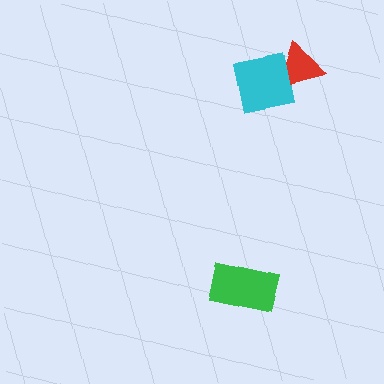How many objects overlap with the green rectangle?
0 objects overlap with the green rectangle.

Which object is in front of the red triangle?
The cyan square is in front of the red triangle.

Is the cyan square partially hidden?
No, no other shape covers it.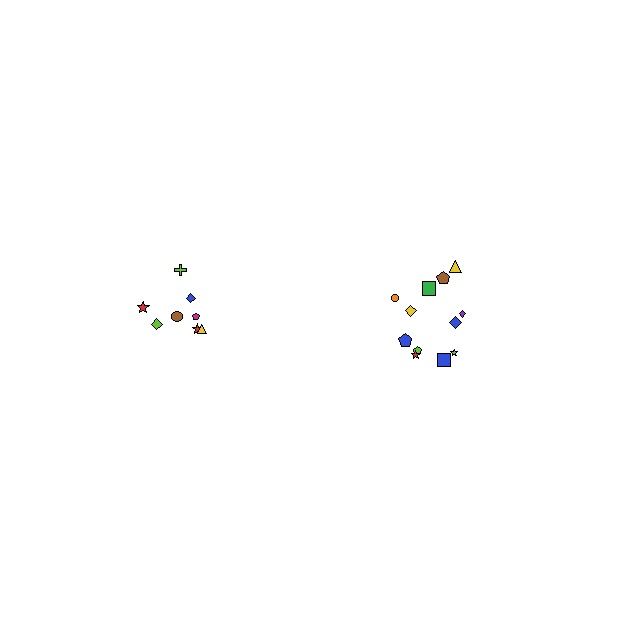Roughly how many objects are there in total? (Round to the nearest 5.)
Roughly 20 objects in total.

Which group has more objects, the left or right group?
The right group.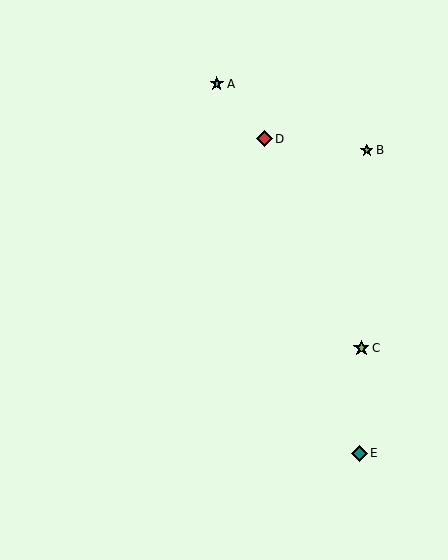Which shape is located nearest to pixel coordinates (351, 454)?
The teal diamond (labeled E) at (360, 453) is nearest to that location.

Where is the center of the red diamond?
The center of the red diamond is at (265, 139).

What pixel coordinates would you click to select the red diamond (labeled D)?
Click at (265, 139) to select the red diamond D.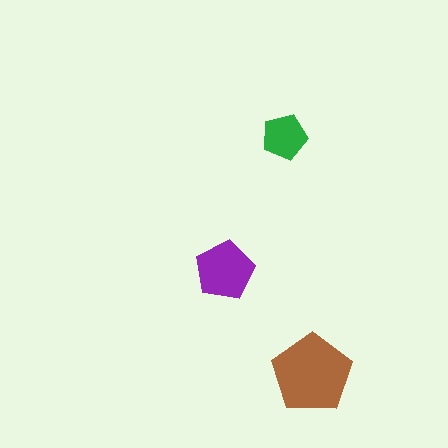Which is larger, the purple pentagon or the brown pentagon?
The brown one.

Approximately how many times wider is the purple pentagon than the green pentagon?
About 1.5 times wider.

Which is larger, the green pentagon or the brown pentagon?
The brown one.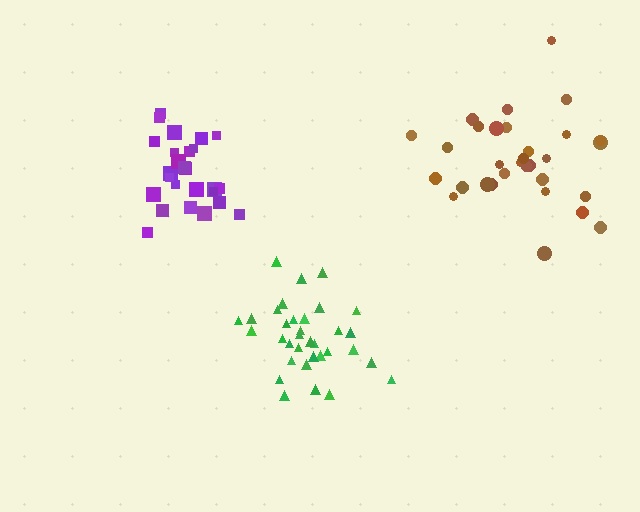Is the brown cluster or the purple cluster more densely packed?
Purple.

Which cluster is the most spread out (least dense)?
Brown.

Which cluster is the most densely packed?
Purple.